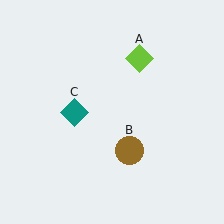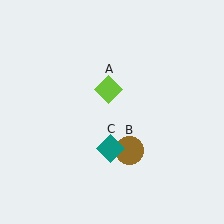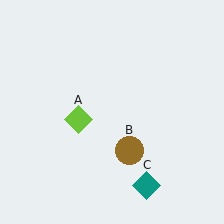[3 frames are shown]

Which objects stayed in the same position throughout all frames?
Brown circle (object B) remained stationary.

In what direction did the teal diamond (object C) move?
The teal diamond (object C) moved down and to the right.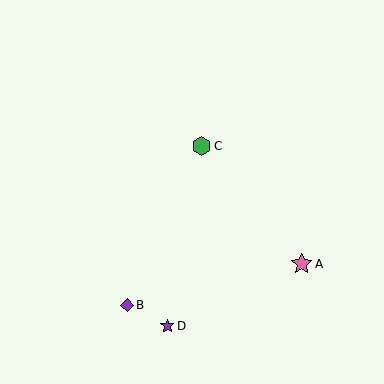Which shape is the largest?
The pink star (labeled A) is the largest.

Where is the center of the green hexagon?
The center of the green hexagon is at (201, 146).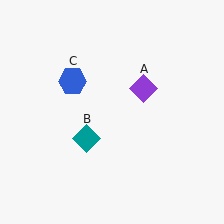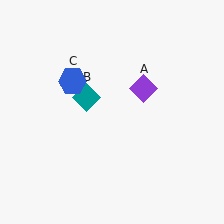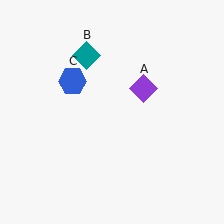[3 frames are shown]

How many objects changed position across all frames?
1 object changed position: teal diamond (object B).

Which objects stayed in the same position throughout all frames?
Purple diamond (object A) and blue hexagon (object C) remained stationary.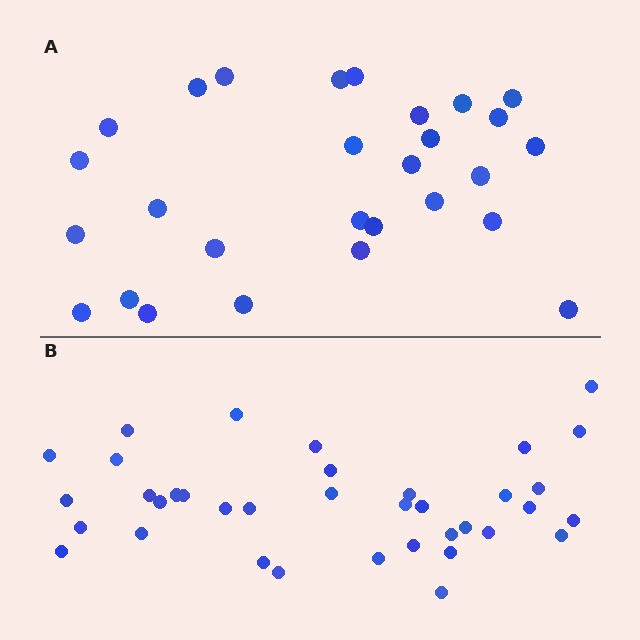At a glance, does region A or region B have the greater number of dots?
Region B (the bottom region) has more dots.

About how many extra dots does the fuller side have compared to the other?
Region B has roughly 8 or so more dots than region A.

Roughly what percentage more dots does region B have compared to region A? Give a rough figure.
About 30% more.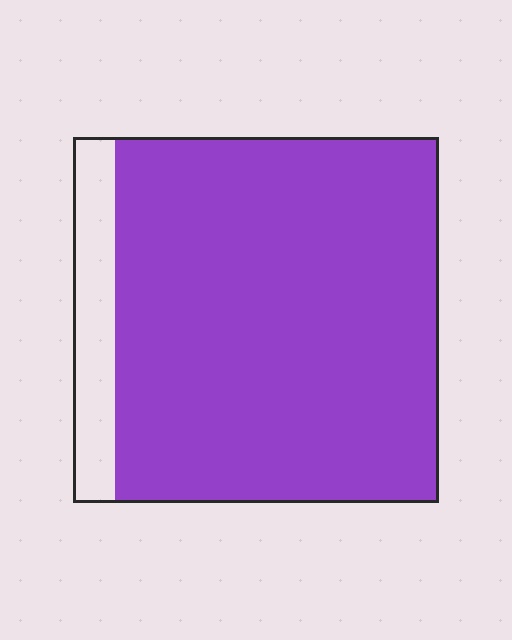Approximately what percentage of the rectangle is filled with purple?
Approximately 90%.